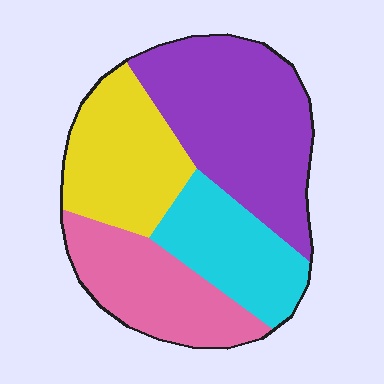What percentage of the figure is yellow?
Yellow covers 23% of the figure.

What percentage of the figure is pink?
Pink covers 22% of the figure.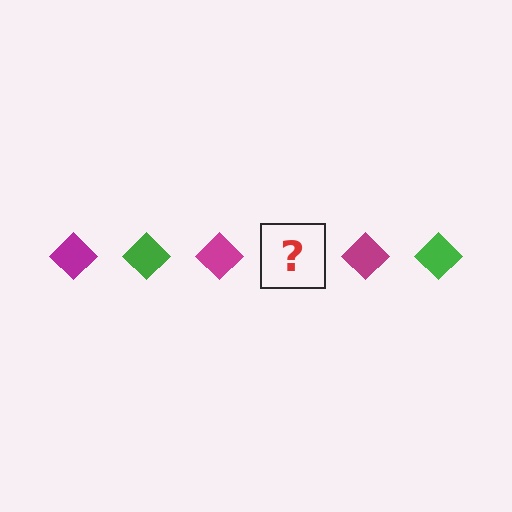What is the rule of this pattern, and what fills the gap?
The rule is that the pattern cycles through magenta, green diamonds. The gap should be filled with a green diamond.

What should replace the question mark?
The question mark should be replaced with a green diamond.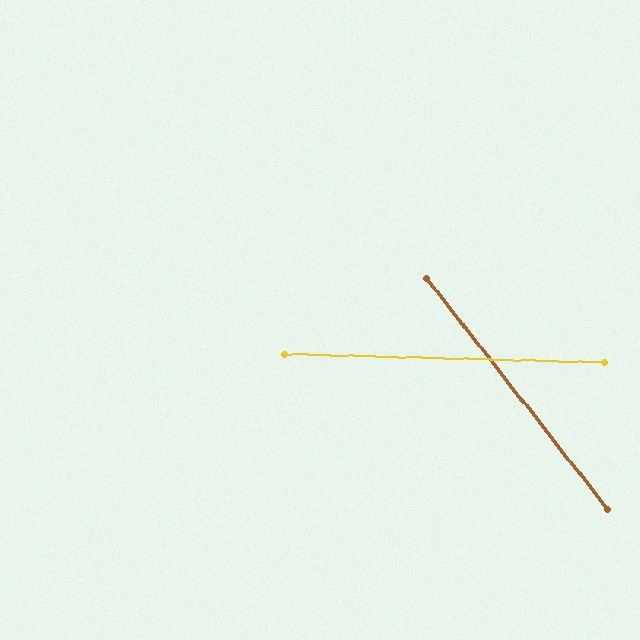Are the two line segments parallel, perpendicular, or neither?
Neither parallel nor perpendicular — they differ by about 50°.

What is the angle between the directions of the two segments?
Approximately 50 degrees.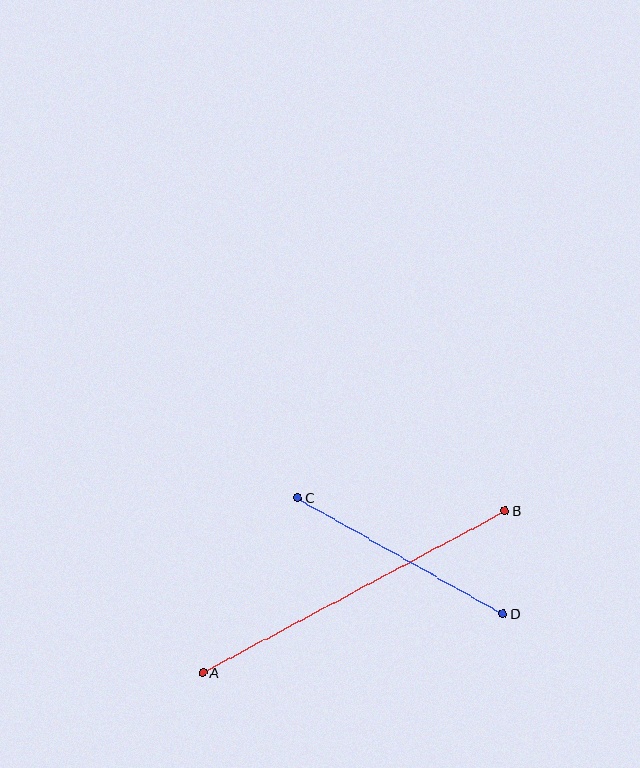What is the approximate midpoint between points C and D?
The midpoint is at approximately (400, 556) pixels.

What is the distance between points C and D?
The distance is approximately 237 pixels.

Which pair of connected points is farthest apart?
Points A and B are farthest apart.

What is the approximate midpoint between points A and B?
The midpoint is at approximately (354, 592) pixels.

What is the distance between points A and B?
The distance is approximately 343 pixels.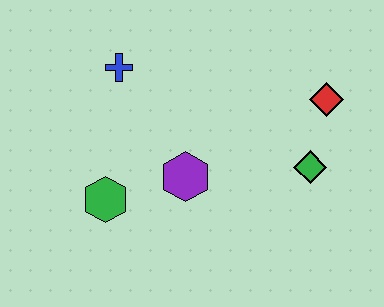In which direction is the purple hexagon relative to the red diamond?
The purple hexagon is to the left of the red diamond.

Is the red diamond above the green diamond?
Yes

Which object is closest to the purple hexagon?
The green hexagon is closest to the purple hexagon.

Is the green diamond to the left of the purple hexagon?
No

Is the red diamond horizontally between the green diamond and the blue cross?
No